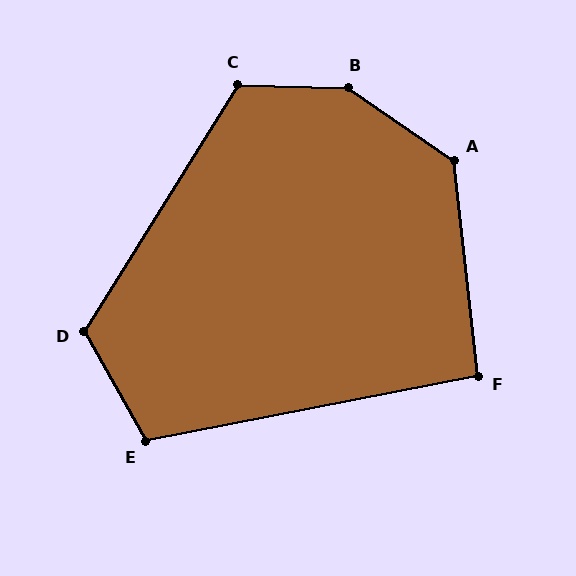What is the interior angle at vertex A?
Approximately 131 degrees (obtuse).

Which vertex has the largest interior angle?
B, at approximately 147 degrees.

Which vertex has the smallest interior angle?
F, at approximately 95 degrees.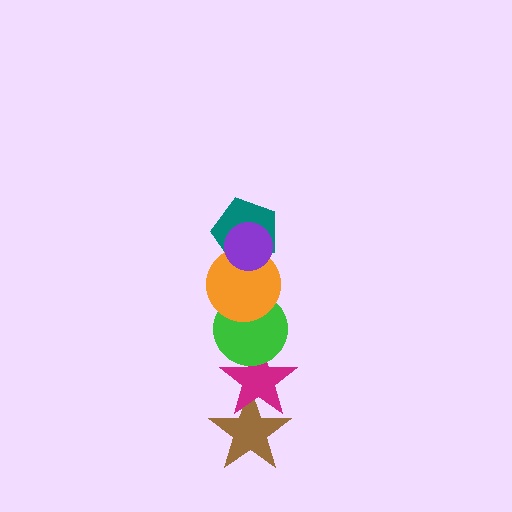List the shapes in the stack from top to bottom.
From top to bottom: the purple circle, the teal pentagon, the orange circle, the green circle, the magenta star, the brown star.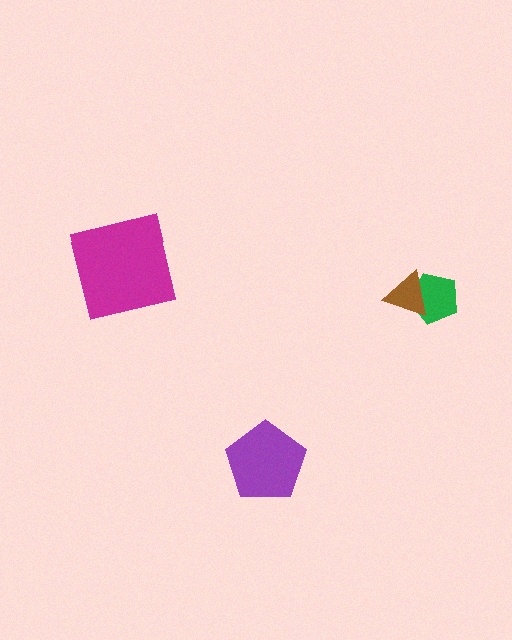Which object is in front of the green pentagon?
The brown triangle is in front of the green pentagon.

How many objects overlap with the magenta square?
0 objects overlap with the magenta square.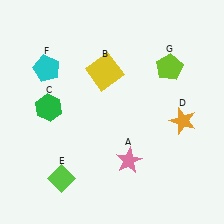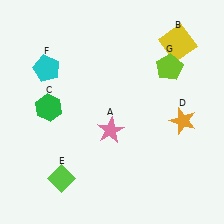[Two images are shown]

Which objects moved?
The objects that moved are: the pink star (A), the yellow square (B).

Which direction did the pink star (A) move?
The pink star (A) moved up.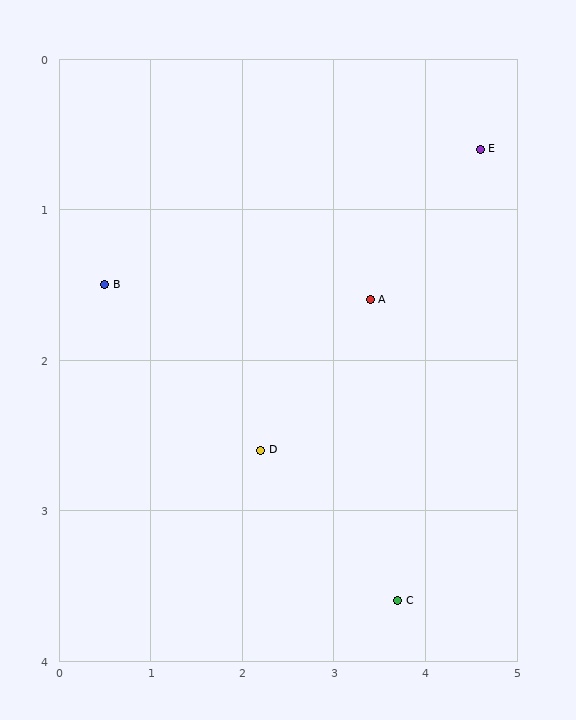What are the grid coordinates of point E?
Point E is at approximately (4.6, 0.6).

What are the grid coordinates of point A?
Point A is at approximately (3.4, 1.6).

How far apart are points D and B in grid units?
Points D and B are about 2.0 grid units apart.